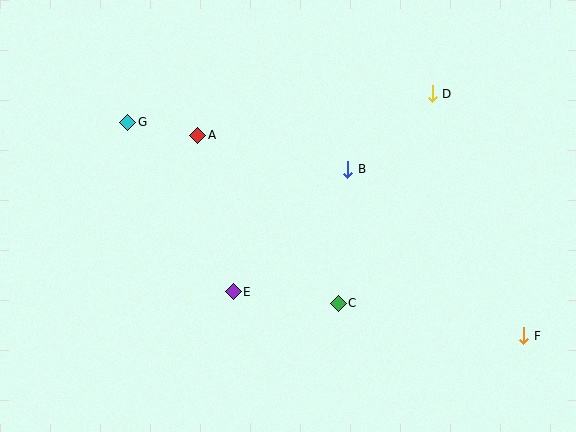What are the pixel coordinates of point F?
Point F is at (524, 336).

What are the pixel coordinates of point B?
Point B is at (348, 169).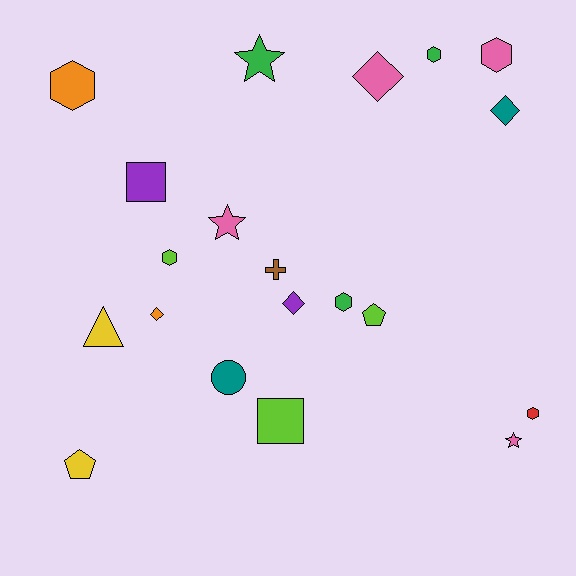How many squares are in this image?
There are 2 squares.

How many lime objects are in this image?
There are 3 lime objects.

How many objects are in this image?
There are 20 objects.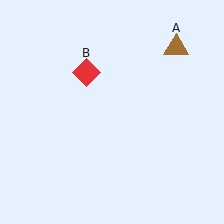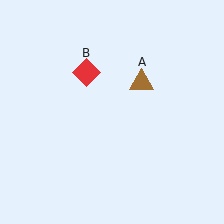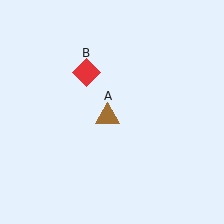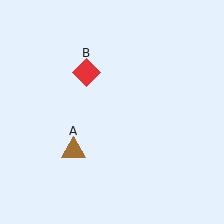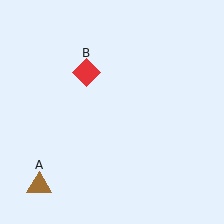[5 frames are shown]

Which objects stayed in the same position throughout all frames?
Red diamond (object B) remained stationary.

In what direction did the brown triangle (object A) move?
The brown triangle (object A) moved down and to the left.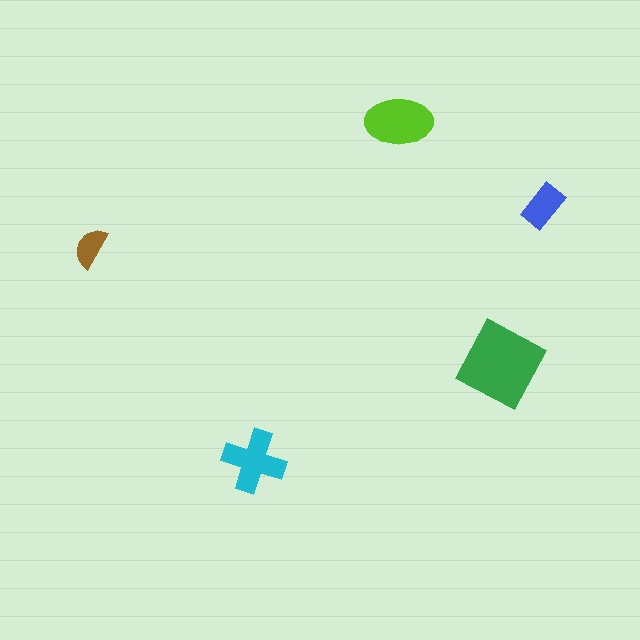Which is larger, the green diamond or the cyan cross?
The green diamond.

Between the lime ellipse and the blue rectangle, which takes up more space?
The lime ellipse.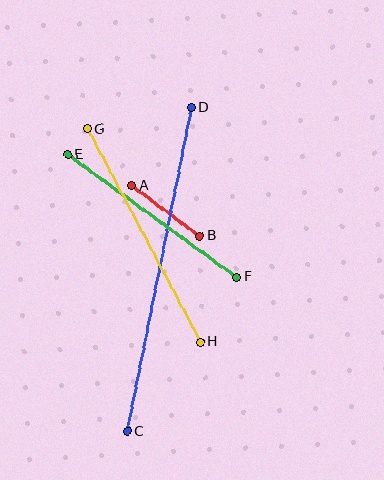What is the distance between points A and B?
The distance is approximately 84 pixels.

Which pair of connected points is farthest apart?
Points C and D are farthest apart.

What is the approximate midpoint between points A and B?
The midpoint is at approximately (166, 211) pixels.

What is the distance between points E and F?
The distance is approximately 209 pixels.